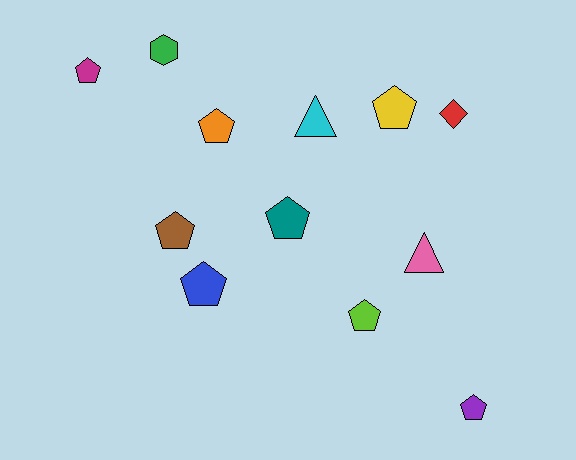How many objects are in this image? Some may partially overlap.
There are 12 objects.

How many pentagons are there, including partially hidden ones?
There are 8 pentagons.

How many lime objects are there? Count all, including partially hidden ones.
There is 1 lime object.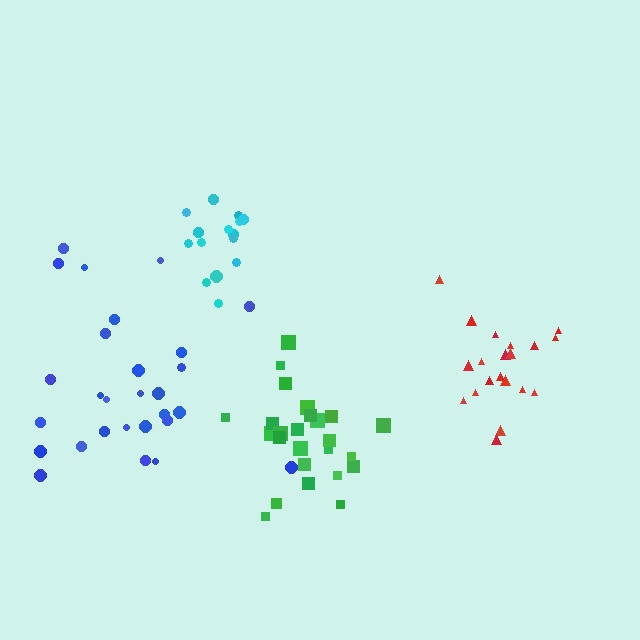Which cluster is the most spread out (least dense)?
Blue.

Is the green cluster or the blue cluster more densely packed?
Green.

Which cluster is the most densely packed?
Cyan.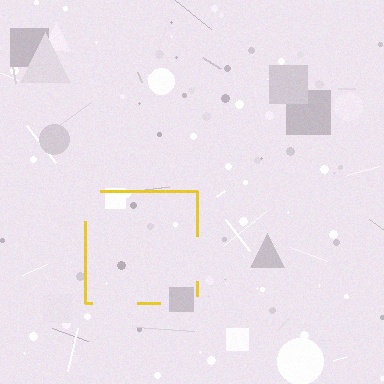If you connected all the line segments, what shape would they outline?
They would outline a square.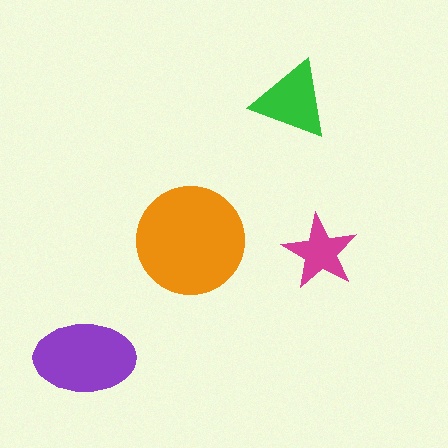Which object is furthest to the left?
The purple ellipse is leftmost.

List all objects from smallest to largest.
The magenta star, the green triangle, the purple ellipse, the orange circle.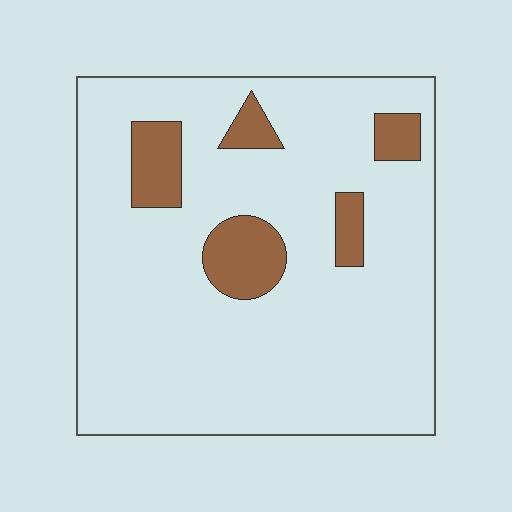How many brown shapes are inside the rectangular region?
5.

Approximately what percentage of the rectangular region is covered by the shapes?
Approximately 15%.